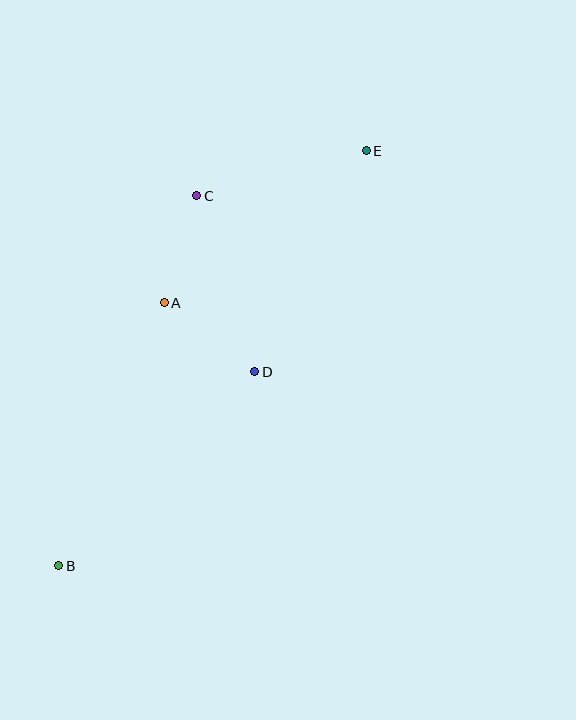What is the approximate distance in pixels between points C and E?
The distance between C and E is approximately 175 pixels.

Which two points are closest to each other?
Points A and C are closest to each other.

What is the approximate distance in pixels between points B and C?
The distance between B and C is approximately 395 pixels.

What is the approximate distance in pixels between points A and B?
The distance between A and B is approximately 283 pixels.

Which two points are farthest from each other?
Points B and E are farthest from each other.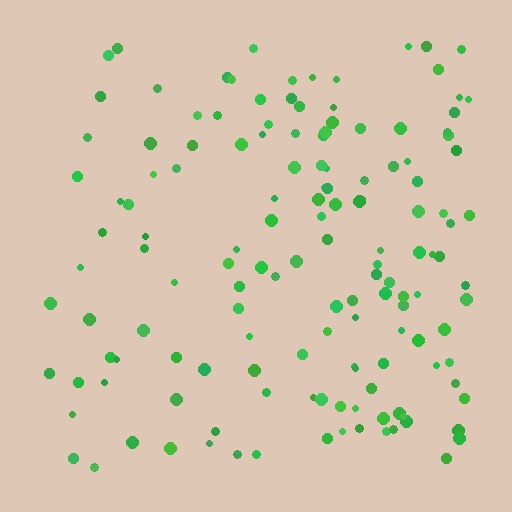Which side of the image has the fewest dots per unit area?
The left.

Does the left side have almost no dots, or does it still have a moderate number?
Still a moderate number, just noticeably fewer than the right.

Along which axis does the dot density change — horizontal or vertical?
Horizontal.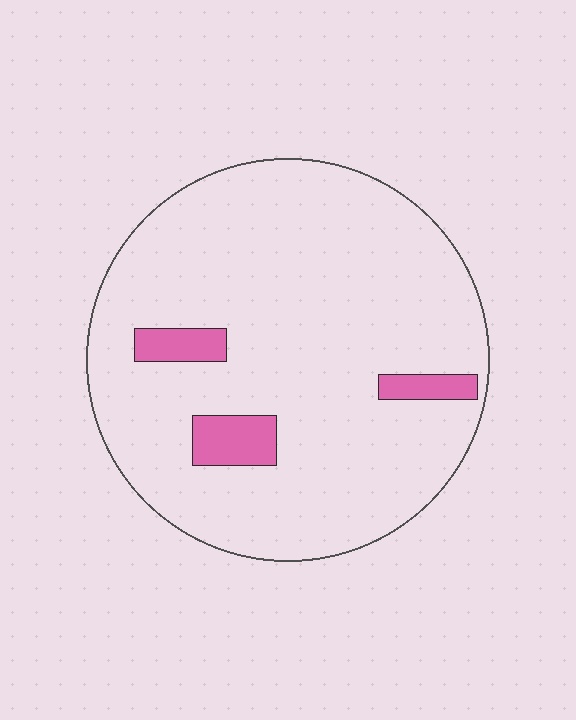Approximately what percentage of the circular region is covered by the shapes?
Approximately 10%.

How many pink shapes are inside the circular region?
3.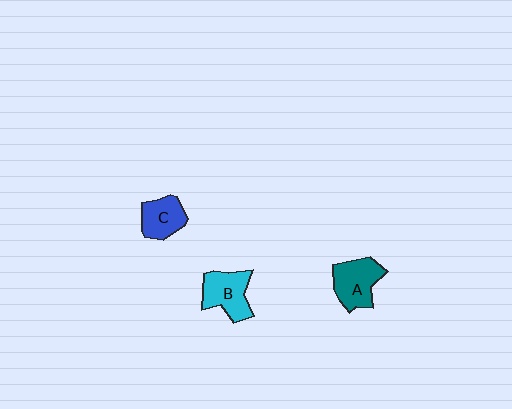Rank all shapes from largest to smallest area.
From largest to smallest: A (teal), B (cyan), C (blue).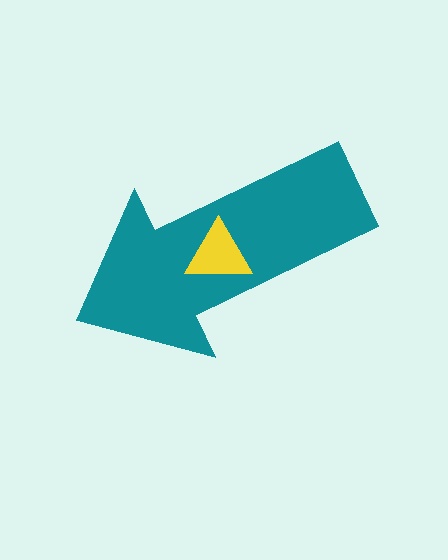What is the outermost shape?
The teal arrow.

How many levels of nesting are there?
2.